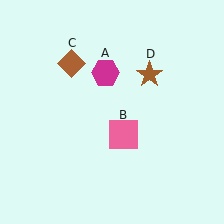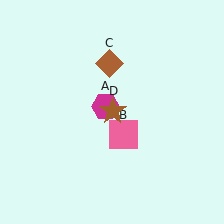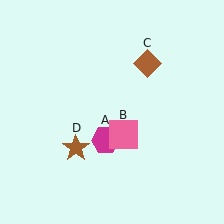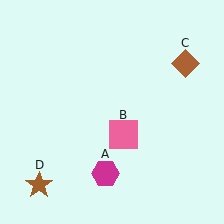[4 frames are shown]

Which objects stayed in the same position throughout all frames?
Pink square (object B) remained stationary.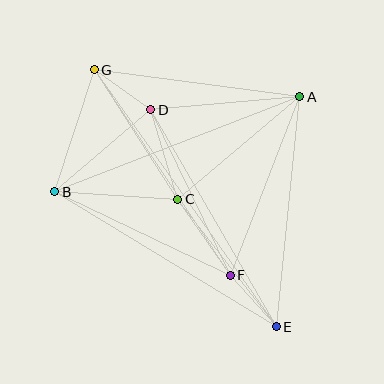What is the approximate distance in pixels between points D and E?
The distance between D and E is approximately 251 pixels.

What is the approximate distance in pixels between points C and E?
The distance between C and E is approximately 161 pixels.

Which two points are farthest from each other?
Points E and G are farthest from each other.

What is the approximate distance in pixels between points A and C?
The distance between A and C is approximately 159 pixels.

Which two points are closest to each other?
Points D and G are closest to each other.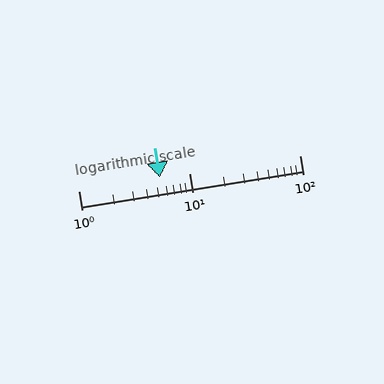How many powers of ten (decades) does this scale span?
The scale spans 2 decades, from 1 to 100.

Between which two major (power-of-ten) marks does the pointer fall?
The pointer is between 1 and 10.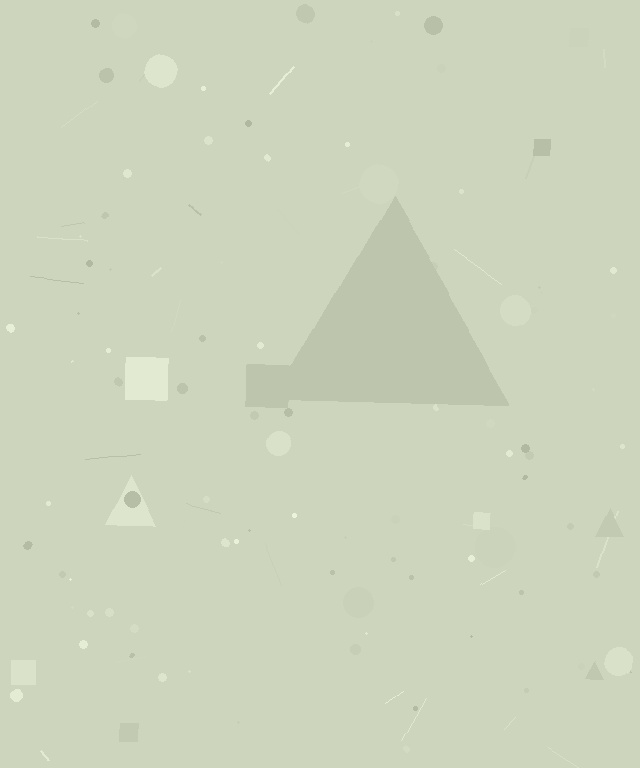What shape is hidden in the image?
A triangle is hidden in the image.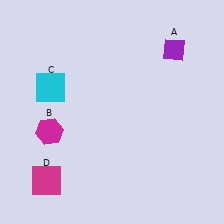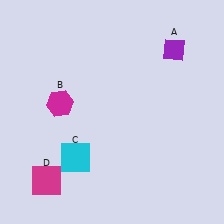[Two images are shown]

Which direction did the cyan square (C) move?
The cyan square (C) moved down.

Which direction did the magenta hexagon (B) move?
The magenta hexagon (B) moved up.